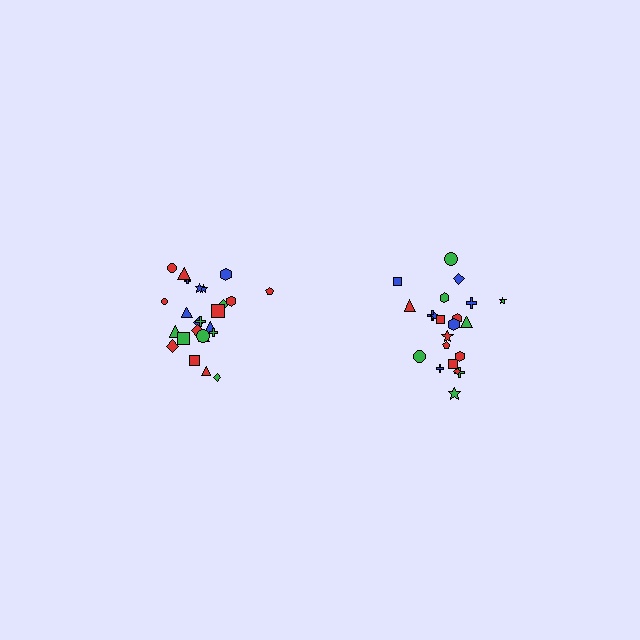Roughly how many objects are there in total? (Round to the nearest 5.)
Roughly 45 objects in total.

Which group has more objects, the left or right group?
The left group.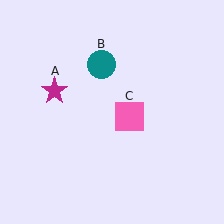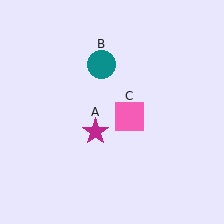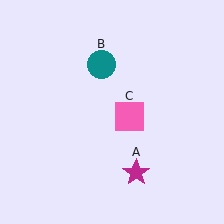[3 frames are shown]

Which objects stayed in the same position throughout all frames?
Teal circle (object B) and pink square (object C) remained stationary.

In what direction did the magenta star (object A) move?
The magenta star (object A) moved down and to the right.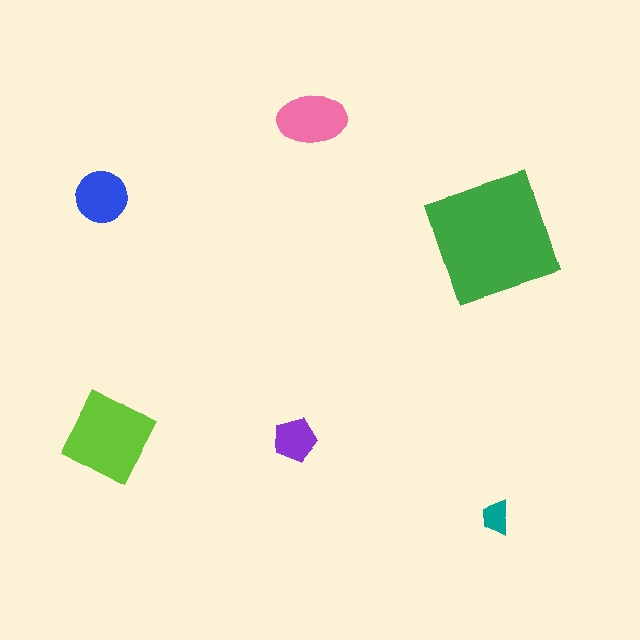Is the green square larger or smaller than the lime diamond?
Larger.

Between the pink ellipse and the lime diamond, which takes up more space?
The lime diamond.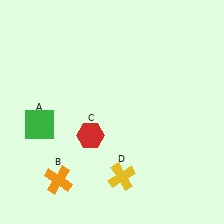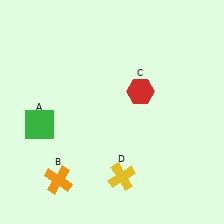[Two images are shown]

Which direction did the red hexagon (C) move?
The red hexagon (C) moved right.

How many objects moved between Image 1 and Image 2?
1 object moved between the two images.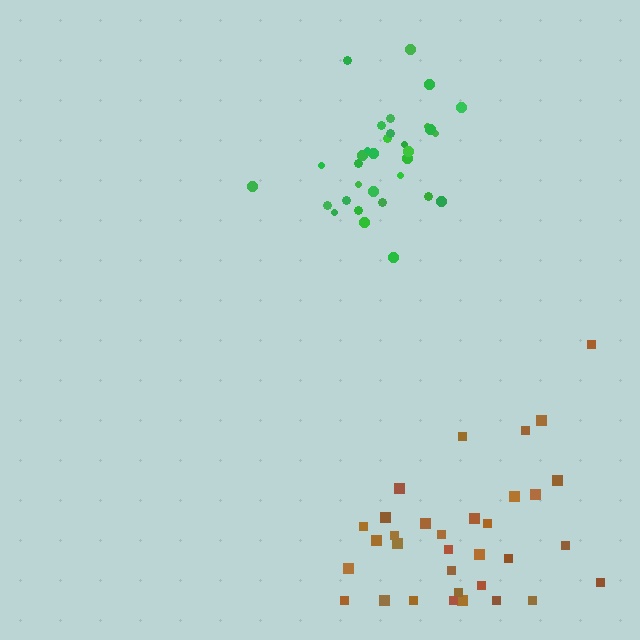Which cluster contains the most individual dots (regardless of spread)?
Brown (33).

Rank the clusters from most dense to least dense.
green, brown.